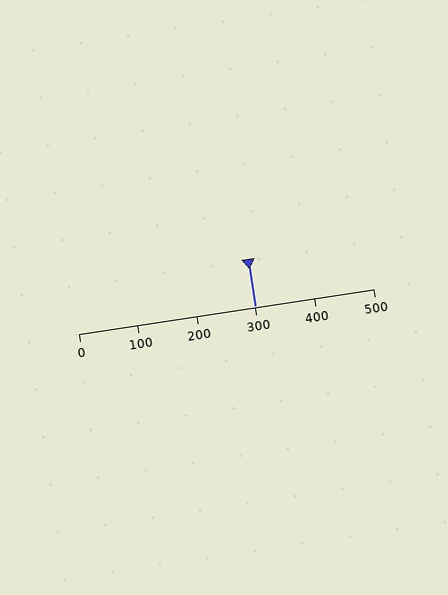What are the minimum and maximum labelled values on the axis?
The axis runs from 0 to 500.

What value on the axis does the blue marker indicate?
The marker indicates approximately 300.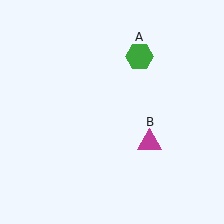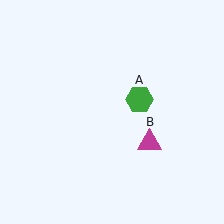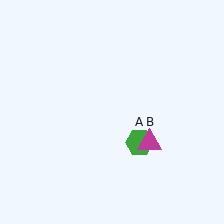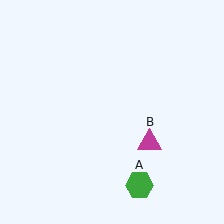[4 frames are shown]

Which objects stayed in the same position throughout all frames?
Magenta triangle (object B) remained stationary.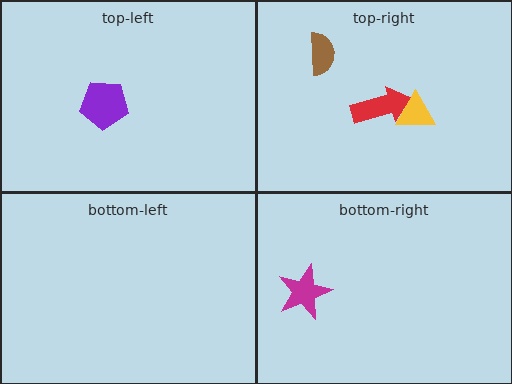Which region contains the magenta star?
The bottom-right region.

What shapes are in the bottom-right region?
The magenta star.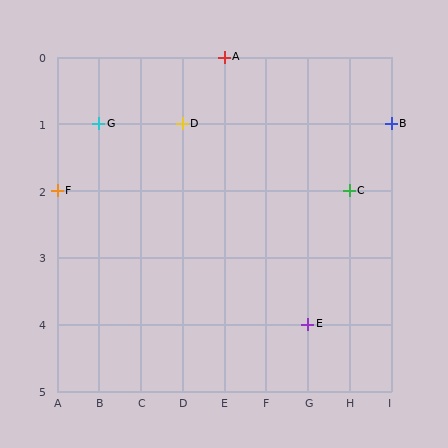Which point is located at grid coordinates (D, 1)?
Point D is at (D, 1).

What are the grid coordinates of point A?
Point A is at grid coordinates (E, 0).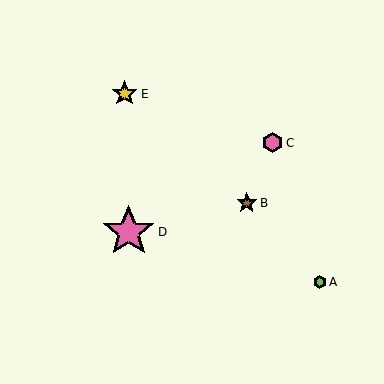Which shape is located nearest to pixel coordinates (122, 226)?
The pink star (labeled D) at (129, 232) is nearest to that location.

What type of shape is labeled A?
Shape A is a lime hexagon.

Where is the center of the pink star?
The center of the pink star is at (129, 232).